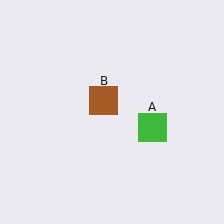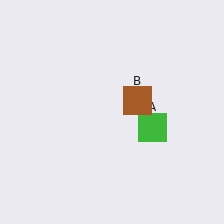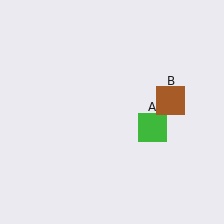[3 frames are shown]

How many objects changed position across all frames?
1 object changed position: brown square (object B).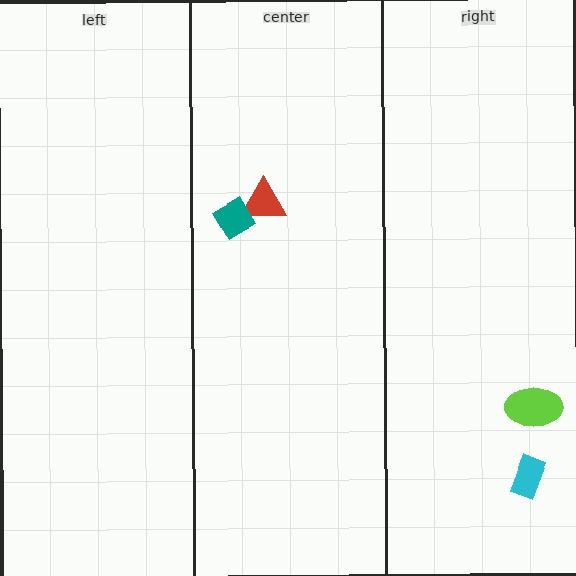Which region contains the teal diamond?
The center region.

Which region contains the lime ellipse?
The right region.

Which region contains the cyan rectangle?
The right region.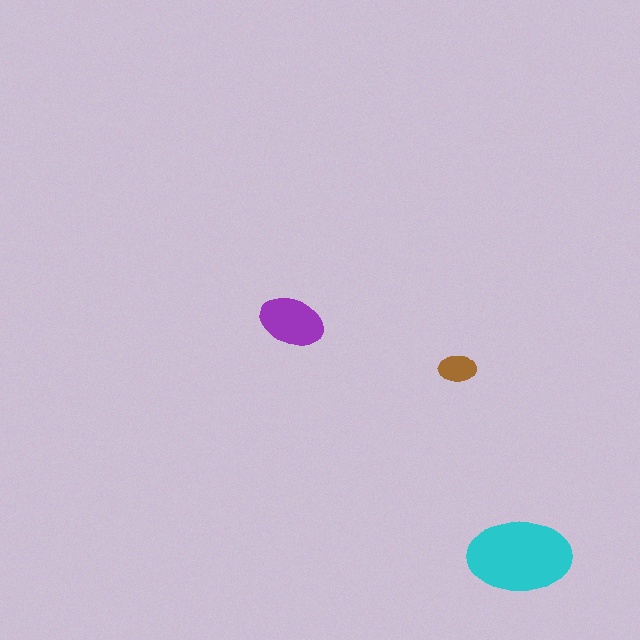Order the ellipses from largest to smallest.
the cyan one, the purple one, the brown one.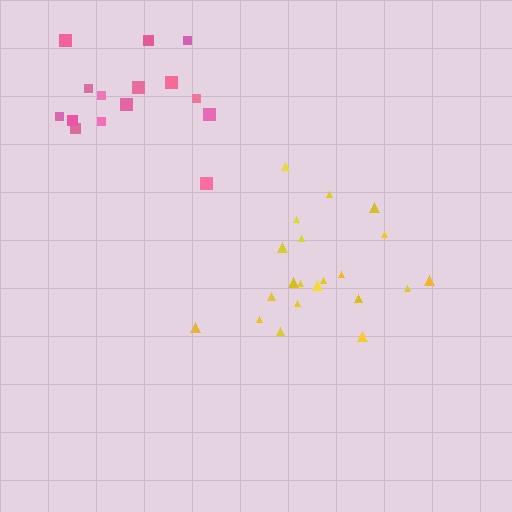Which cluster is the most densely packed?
Yellow.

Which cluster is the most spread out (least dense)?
Pink.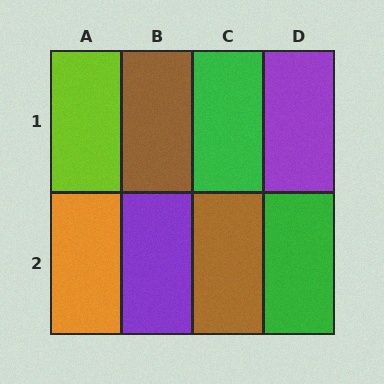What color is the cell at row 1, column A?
Lime.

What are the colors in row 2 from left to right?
Orange, purple, brown, green.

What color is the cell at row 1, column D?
Purple.